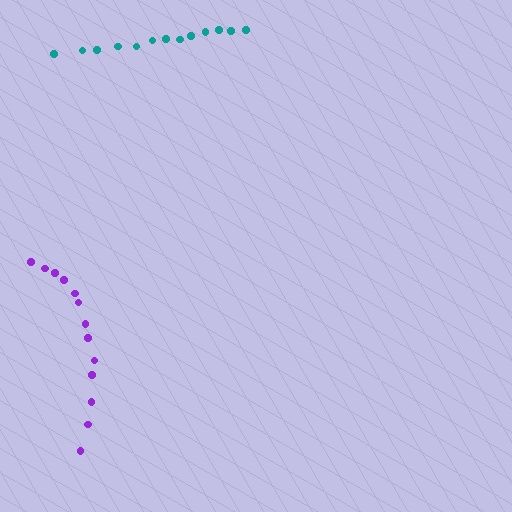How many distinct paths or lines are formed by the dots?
There are 2 distinct paths.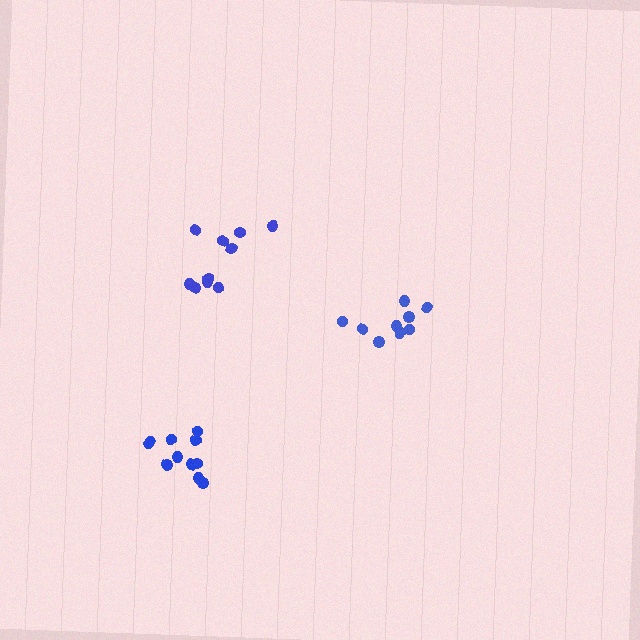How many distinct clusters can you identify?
There are 3 distinct clusters.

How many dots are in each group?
Group 1: 11 dots, Group 2: 9 dots, Group 3: 10 dots (30 total).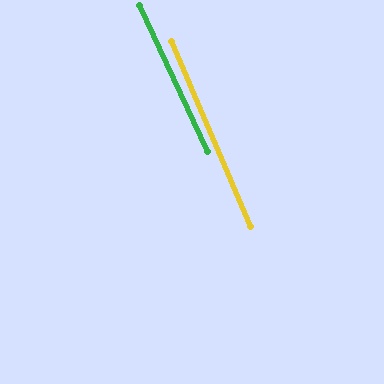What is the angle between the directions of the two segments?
Approximately 2 degrees.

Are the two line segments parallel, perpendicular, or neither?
Parallel — their directions differ by only 1.9°.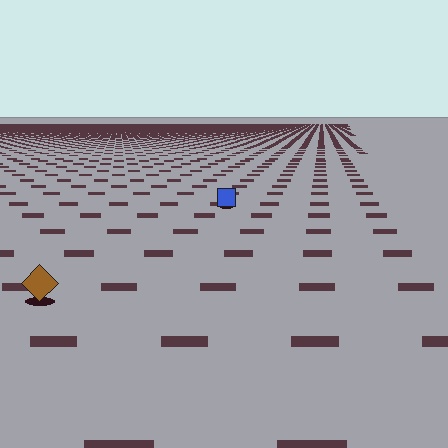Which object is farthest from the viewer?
The blue square is farthest from the viewer. It appears smaller and the ground texture around it is denser.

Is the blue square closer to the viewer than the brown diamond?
No. The brown diamond is closer — you can tell from the texture gradient: the ground texture is coarser near it.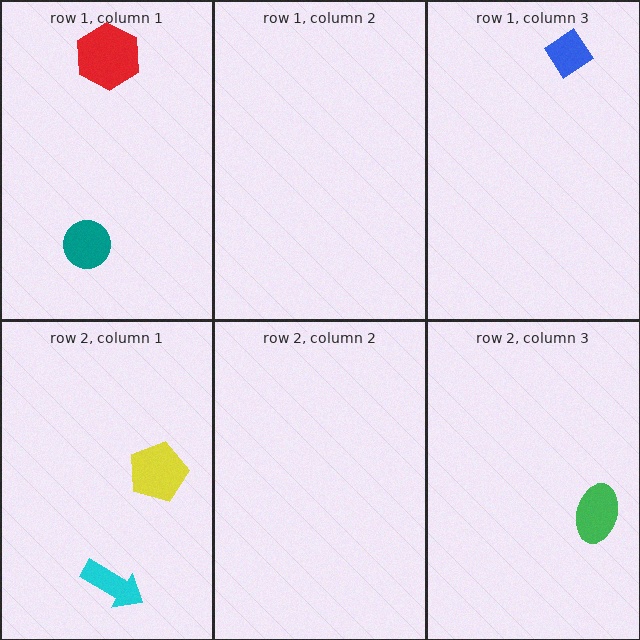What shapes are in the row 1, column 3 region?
The blue diamond.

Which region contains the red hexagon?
The row 1, column 1 region.